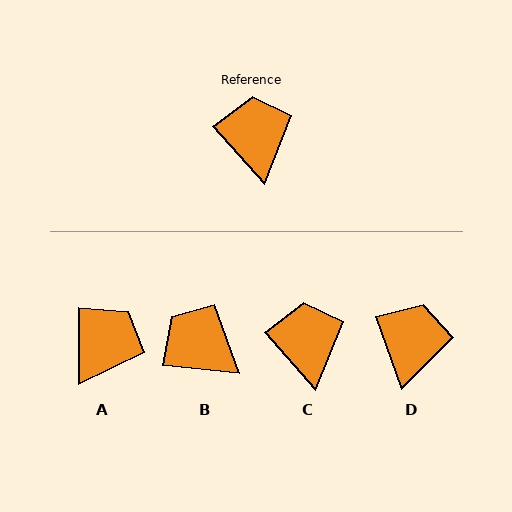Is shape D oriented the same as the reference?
No, it is off by about 22 degrees.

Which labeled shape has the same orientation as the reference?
C.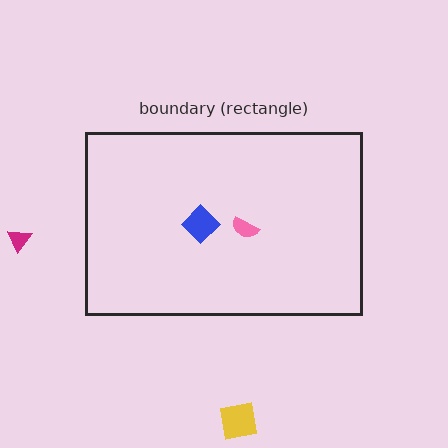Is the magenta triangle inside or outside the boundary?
Outside.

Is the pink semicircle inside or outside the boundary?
Inside.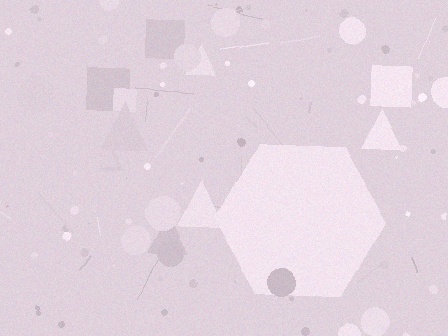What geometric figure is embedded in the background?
A hexagon is embedded in the background.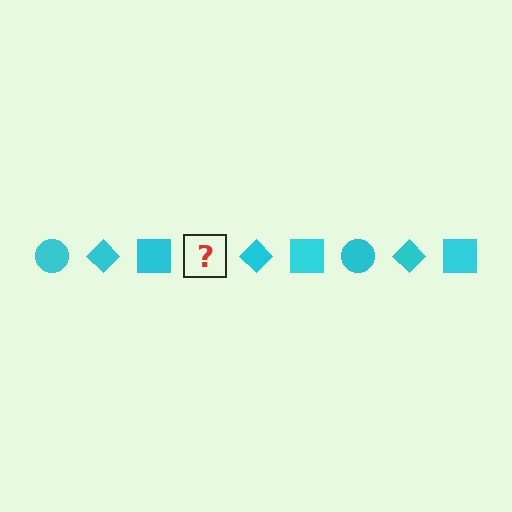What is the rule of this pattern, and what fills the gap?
The rule is that the pattern cycles through circle, diamond, square shapes in cyan. The gap should be filled with a cyan circle.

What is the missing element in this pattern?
The missing element is a cyan circle.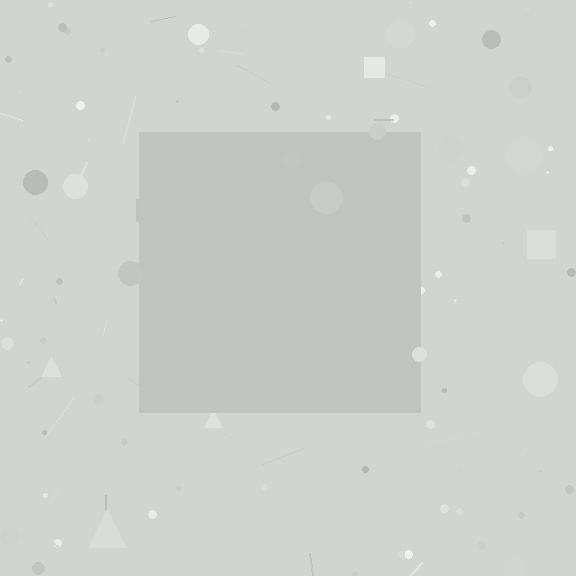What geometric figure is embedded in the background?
A square is embedded in the background.